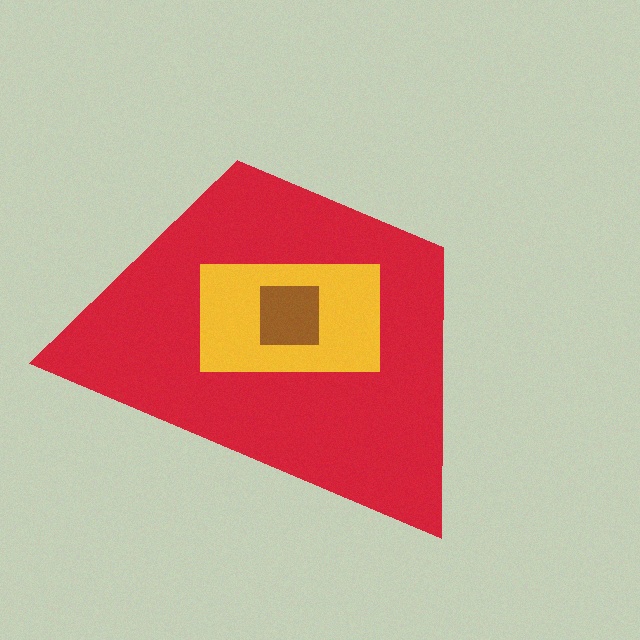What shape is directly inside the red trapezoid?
The yellow rectangle.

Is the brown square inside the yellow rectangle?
Yes.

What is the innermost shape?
The brown square.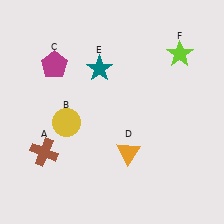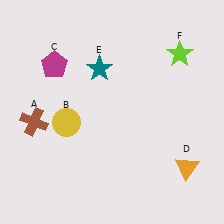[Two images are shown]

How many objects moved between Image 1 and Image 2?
2 objects moved between the two images.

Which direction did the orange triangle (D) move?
The orange triangle (D) moved right.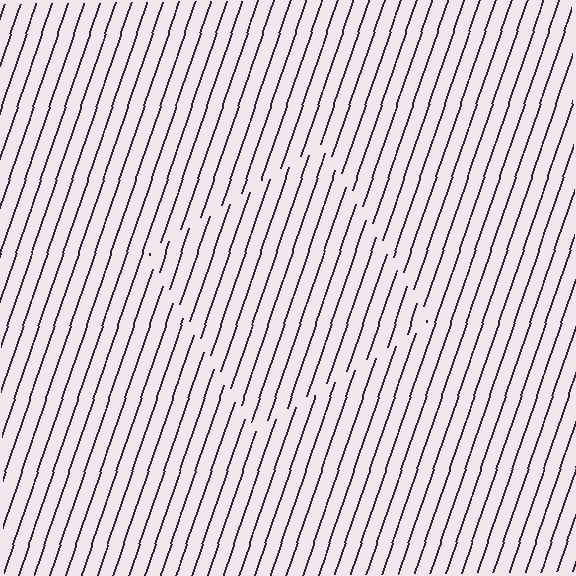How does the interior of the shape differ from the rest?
The interior of the shape contains the same grating, shifted by half a period — the contour is defined by the phase discontinuity where line-ends from the inner and outer gratings abut.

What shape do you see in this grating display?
An illusory square. The interior of the shape contains the same grating, shifted by half a period — the contour is defined by the phase discontinuity where line-ends from the inner and outer gratings abut.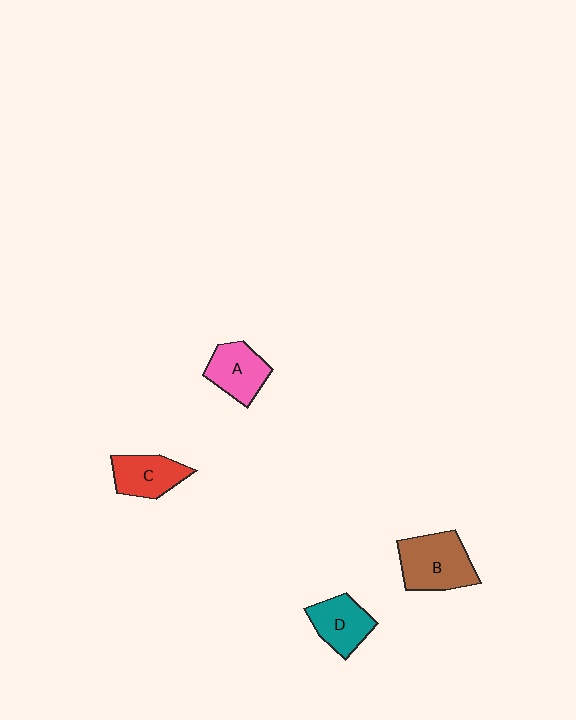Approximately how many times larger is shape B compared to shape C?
Approximately 1.4 times.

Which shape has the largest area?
Shape B (brown).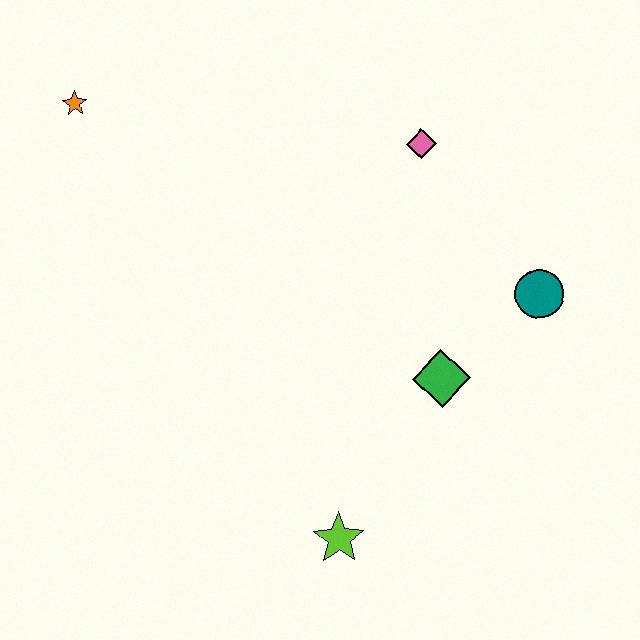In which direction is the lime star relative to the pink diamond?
The lime star is below the pink diamond.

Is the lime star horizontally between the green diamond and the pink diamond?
No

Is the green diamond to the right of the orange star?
Yes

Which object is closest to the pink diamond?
The teal circle is closest to the pink diamond.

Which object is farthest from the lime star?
The orange star is farthest from the lime star.